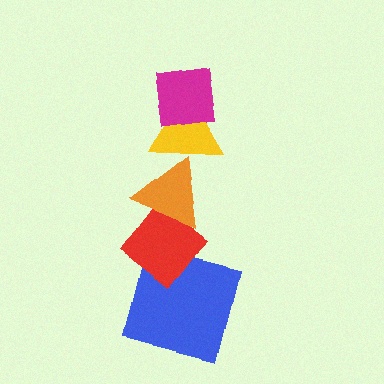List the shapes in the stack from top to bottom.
From top to bottom: the magenta square, the yellow triangle, the orange triangle, the red diamond, the blue square.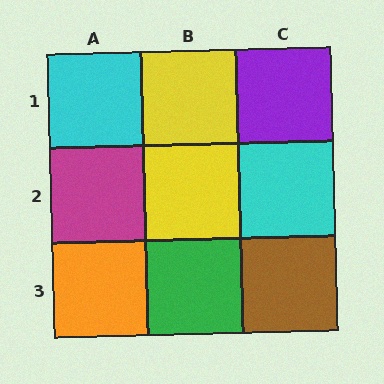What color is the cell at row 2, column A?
Magenta.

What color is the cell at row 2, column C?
Cyan.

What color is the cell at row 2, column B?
Yellow.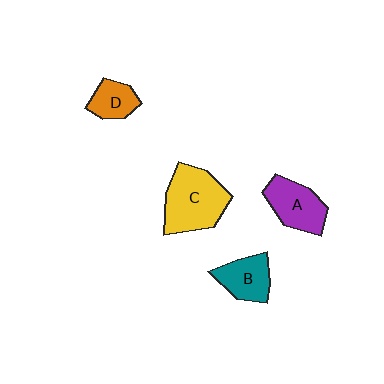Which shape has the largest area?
Shape C (yellow).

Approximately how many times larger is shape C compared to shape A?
Approximately 1.4 times.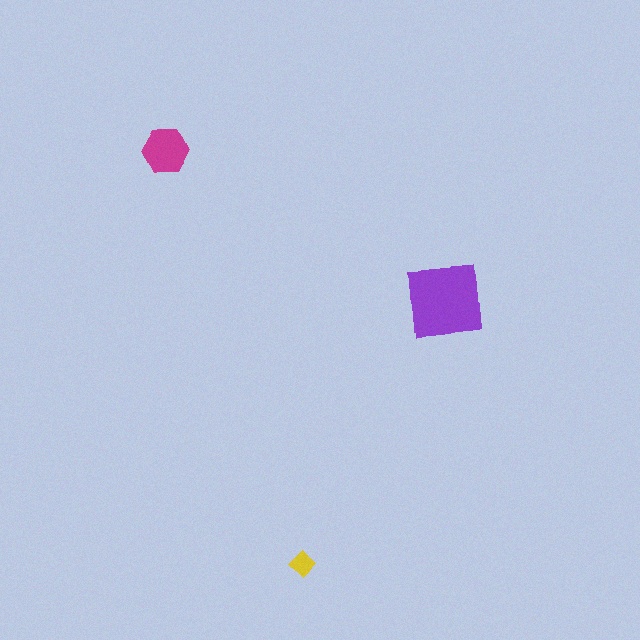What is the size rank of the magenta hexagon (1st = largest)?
2nd.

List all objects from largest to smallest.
The purple square, the magenta hexagon, the yellow diamond.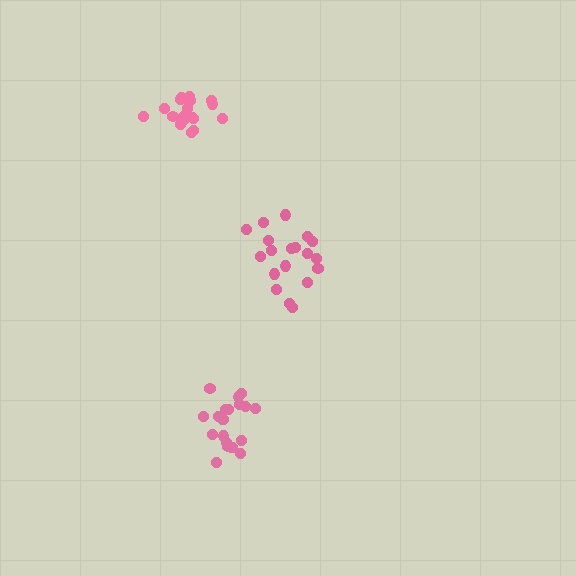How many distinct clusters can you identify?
There are 3 distinct clusters.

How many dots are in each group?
Group 1: 19 dots, Group 2: 19 dots, Group 3: 21 dots (59 total).